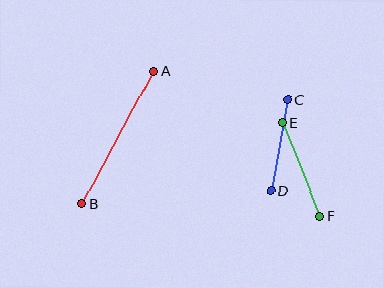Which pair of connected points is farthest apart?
Points A and B are farthest apart.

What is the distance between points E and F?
The distance is approximately 101 pixels.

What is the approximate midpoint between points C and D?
The midpoint is at approximately (279, 145) pixels.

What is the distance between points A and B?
The distance is approximately 150 pixels.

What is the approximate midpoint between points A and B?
The midpoint is at approximately (118, 137) pixels.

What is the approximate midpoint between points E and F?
The midpoint is at approximately (301, 170) pixels.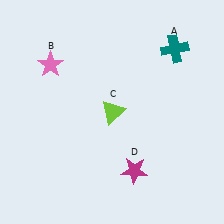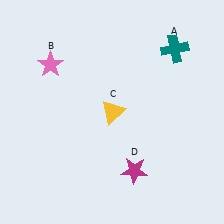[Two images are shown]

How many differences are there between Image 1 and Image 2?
There is 1 difference between the two images.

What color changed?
The triangle (C) changed from lime in Image 1 to yellow in Image 2.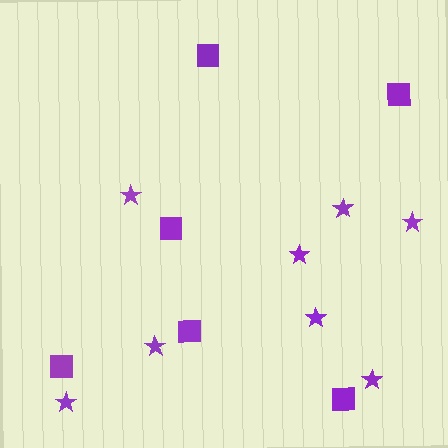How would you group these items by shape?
There are 2 groups: one group of stars (8) and one group of squares (6).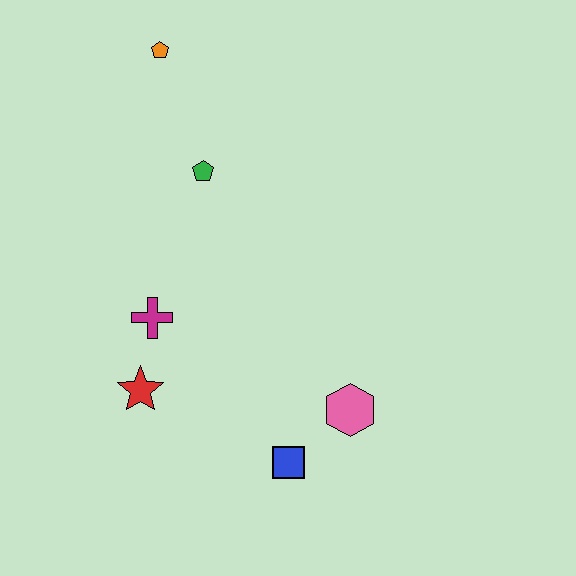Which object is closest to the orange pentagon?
The green pentagon is closest to the orange pentagon.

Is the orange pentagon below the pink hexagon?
No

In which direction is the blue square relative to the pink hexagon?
The blue square is to the left of the pink hexagon.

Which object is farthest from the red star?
The orange pentagon is farthest from the red star.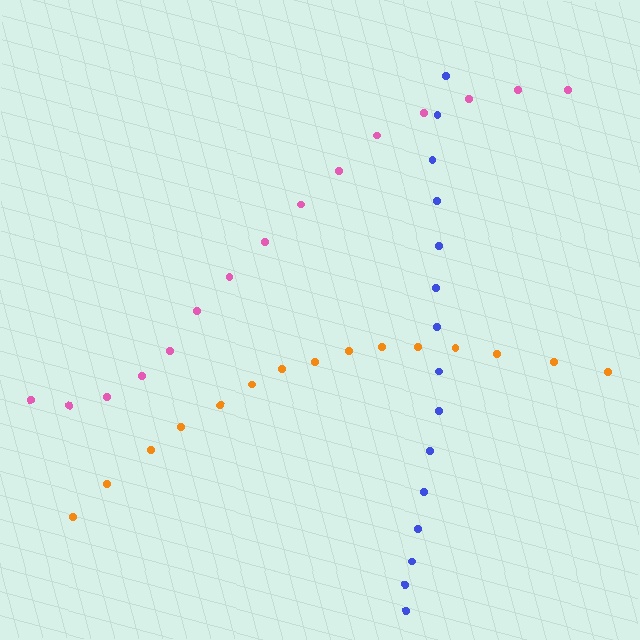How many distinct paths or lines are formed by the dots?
There are 3 distinct paths.